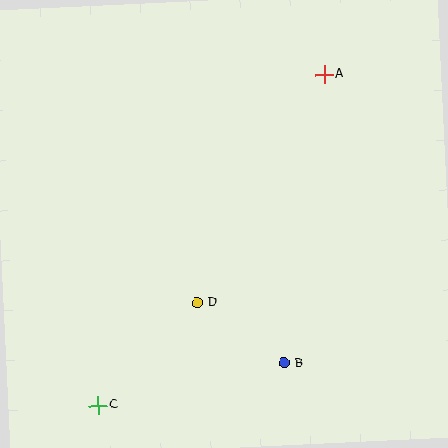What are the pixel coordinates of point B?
Point B is at (284, 363).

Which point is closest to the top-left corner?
Point A is closest to the top-left corner.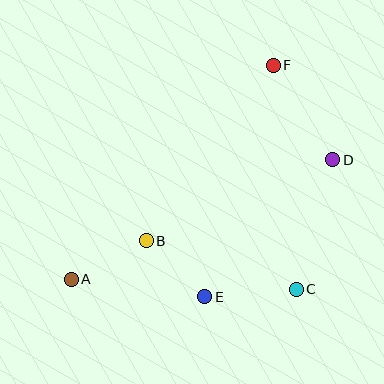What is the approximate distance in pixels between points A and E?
The distance between A and E is approximately 135 pixels.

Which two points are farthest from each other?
Points A and F are farthest from each other.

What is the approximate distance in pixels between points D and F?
The distance between D and F is approximately 111 pixels.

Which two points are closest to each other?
Points B and E are closest to each other.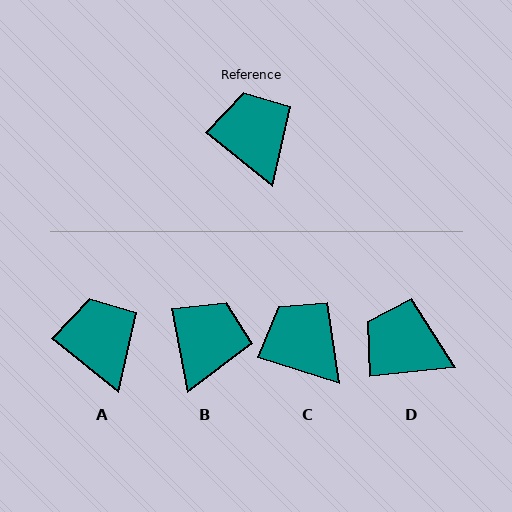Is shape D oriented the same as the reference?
No, it is off by about 45 degrees.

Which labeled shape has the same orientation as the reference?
A.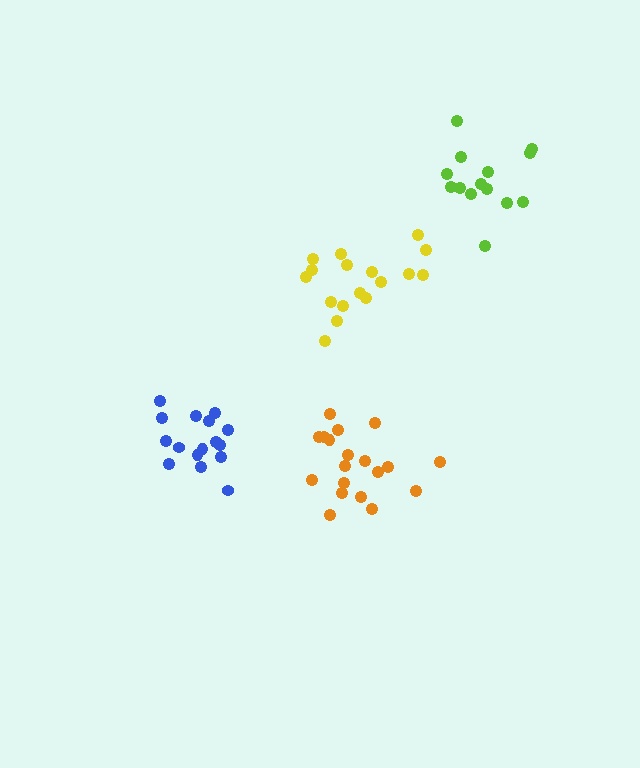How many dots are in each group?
Group 1: 14 dots, Group 2: 17 dots, Group 3: 16 dots, Group 4: 19 dots (66 total).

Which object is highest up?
The lime cluster is topmost.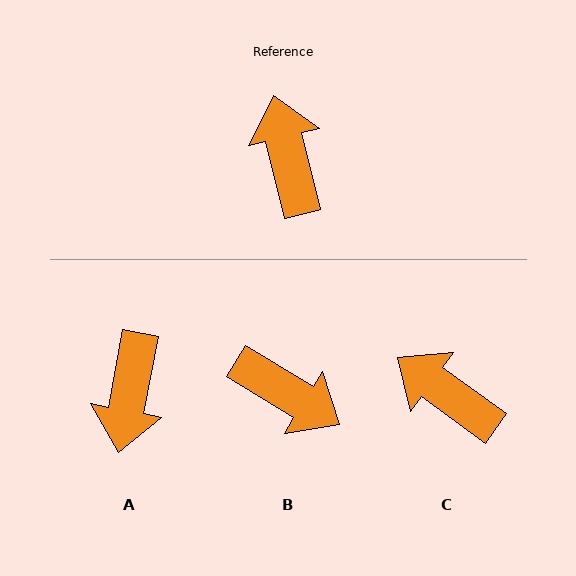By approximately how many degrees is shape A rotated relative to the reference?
Approximately 156 degrees counter-clockwise.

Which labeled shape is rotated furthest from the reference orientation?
A, about 156 degrees away.